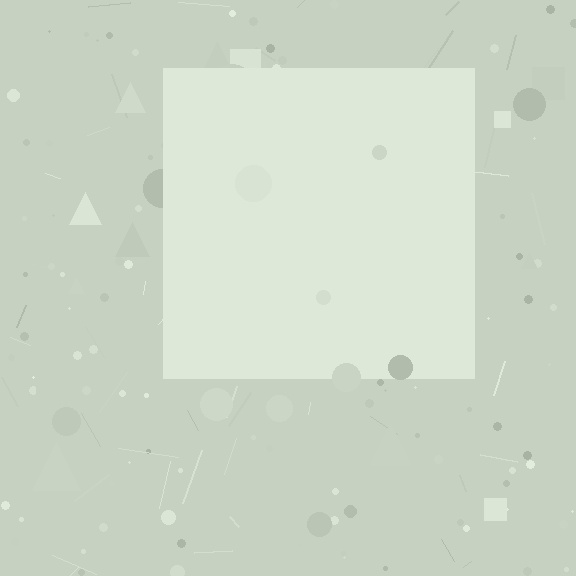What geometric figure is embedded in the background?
A square is embedded in the background.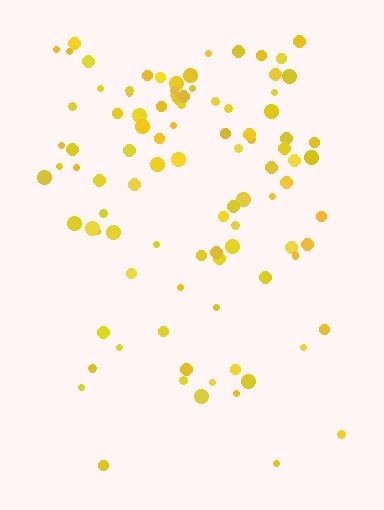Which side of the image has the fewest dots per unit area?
The bottom.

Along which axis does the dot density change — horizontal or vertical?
Vertical.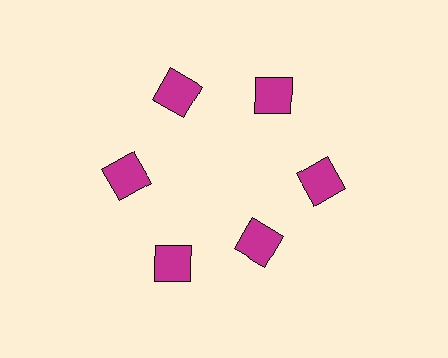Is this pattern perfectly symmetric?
No. The 6 magenta squares are arranged in a ring, but one element near the 5 o'clock position is pulled inward toward the center, breaking the 6-fold rotational symmetry.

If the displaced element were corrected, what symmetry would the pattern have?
It would have 6-fold rotational symmetry — the pattern would map onto itself every 60 degrees.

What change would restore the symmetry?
The symmetry would be restored by moving it outward, back onto the ring so that all 6 squares sit at equal angles and equal distance from the center.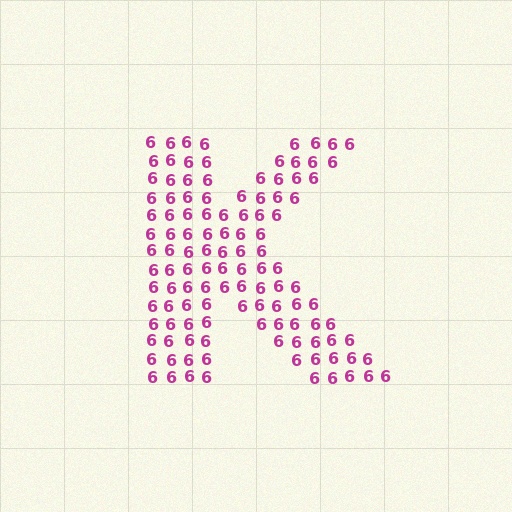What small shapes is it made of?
It is made of small digit 6's.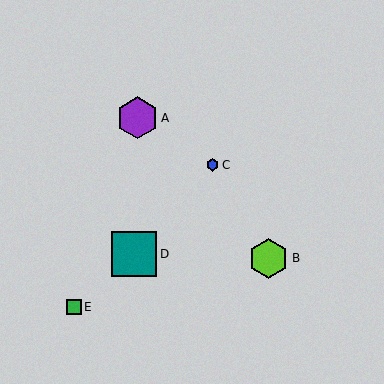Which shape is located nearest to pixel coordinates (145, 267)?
The teal square (labeled D) at (134, 254) is nearest to that location.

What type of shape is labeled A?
Shape A is a purple hexagon.